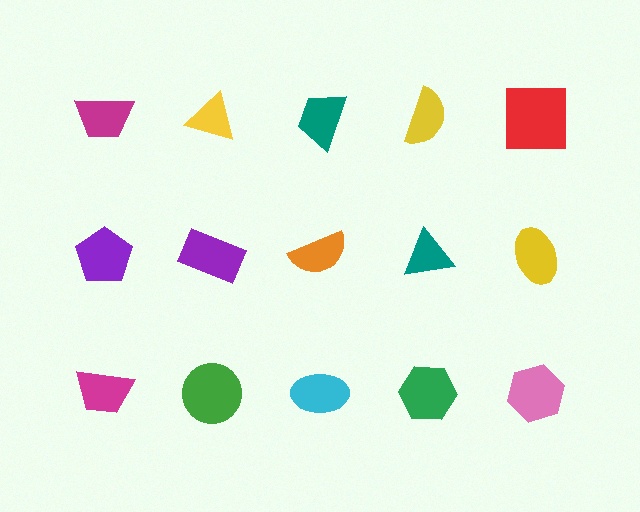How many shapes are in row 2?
5 shapes.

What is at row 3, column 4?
A green hexagon.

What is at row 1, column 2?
A yellow triangle.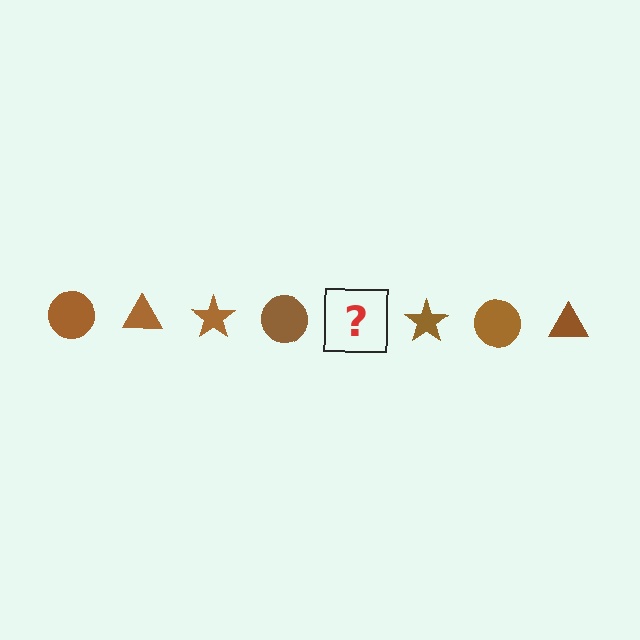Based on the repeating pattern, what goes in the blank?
The blank should be a brown triangle.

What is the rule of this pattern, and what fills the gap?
The rule is that the pattern cycles through circle, triangle, star shapes in brown. The gap should be filled with a brown triangle.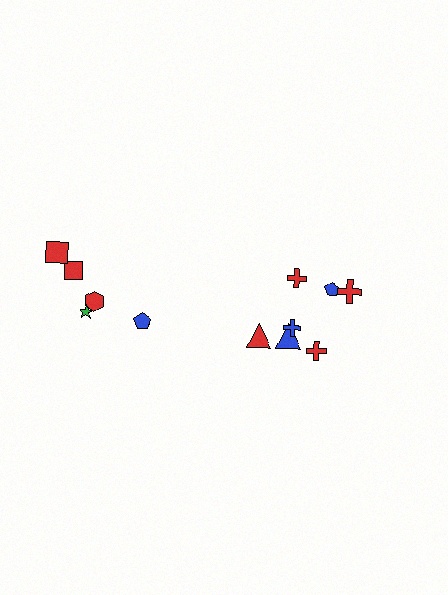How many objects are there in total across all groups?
There are 12 objects.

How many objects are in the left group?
There are 5 objects.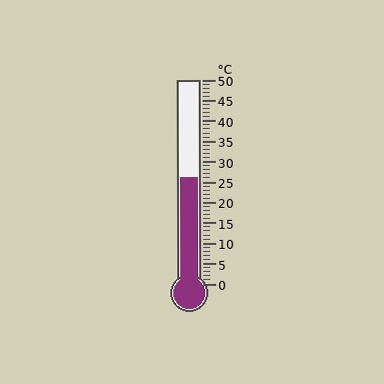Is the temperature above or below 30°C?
The temperature is below 30°C.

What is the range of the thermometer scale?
The thermometer scale ranges from 0°C to 50°C.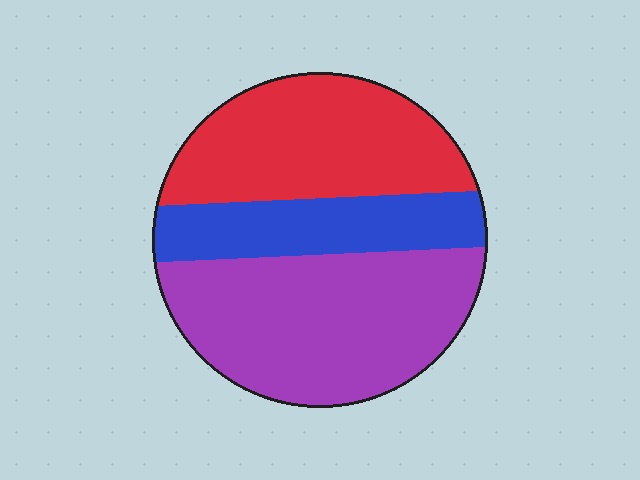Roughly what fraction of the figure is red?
Red takes up about one third (1/3) of the figure.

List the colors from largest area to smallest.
From largest to smallest: purple, red, blue.